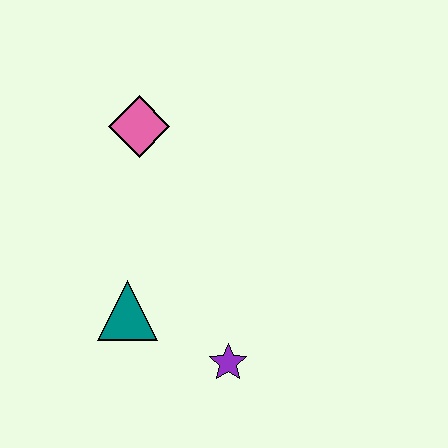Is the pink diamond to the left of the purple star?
Yes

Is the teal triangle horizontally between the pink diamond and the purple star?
No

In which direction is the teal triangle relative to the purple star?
The teal triangle is to the left of the purple star.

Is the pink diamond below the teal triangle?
No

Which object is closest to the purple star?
The teal triangle is closest to the purple star.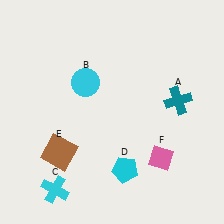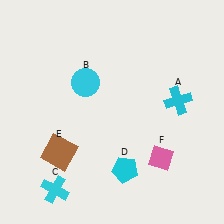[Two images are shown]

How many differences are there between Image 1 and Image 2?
There is 1 difference between the two images.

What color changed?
The cross (A) changed from teal in Image 1 to cyan in Image 2.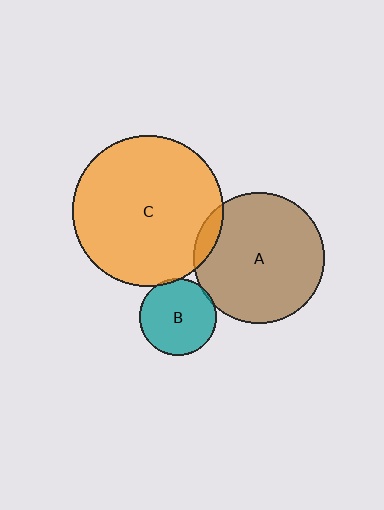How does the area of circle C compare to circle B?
Approximately 3.9 times.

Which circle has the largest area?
Circle C (orange).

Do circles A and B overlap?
Yes.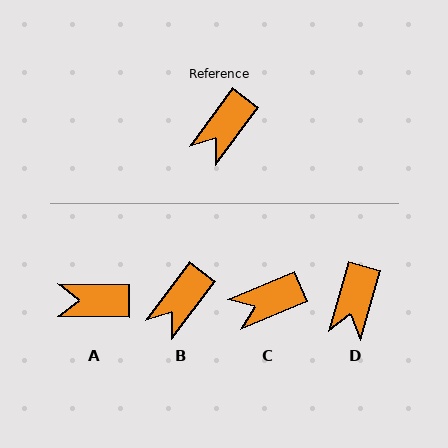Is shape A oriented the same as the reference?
No, it is off by about 54 degrees.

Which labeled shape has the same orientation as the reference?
B.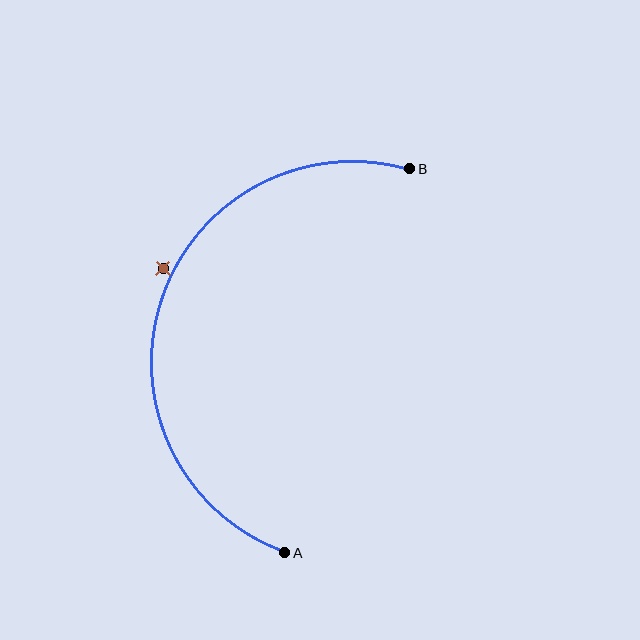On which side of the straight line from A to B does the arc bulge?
The arc bulges to the left of the straight line connecting A and B.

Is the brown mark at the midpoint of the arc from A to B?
No — the brown mark does not lie on the arc at all. It sits slightly outside the curve.